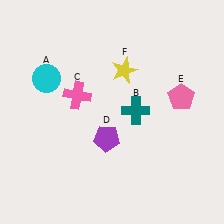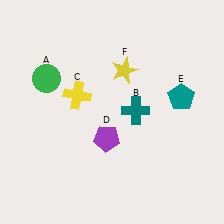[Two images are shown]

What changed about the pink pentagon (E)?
In Image 1, E is pink. In Image 2, it changed to teal.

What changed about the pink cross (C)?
In Image 1, C is pink. In Image 2, it changed to yellow.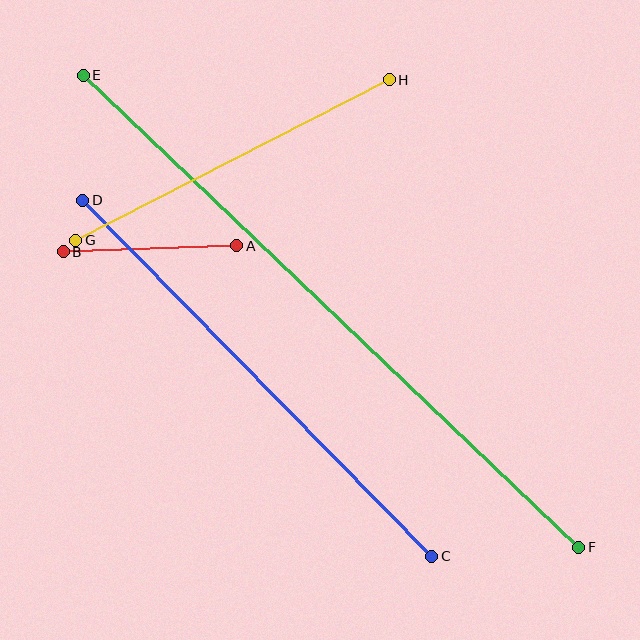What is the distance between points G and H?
The distance is approximately 352 pixels.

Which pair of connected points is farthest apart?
Points E and F are farthest apart.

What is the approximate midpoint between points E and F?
The midpoint is at approximately (331, 311) pixels.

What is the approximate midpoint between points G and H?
The midpoint is at approximately (233, 160) pixels.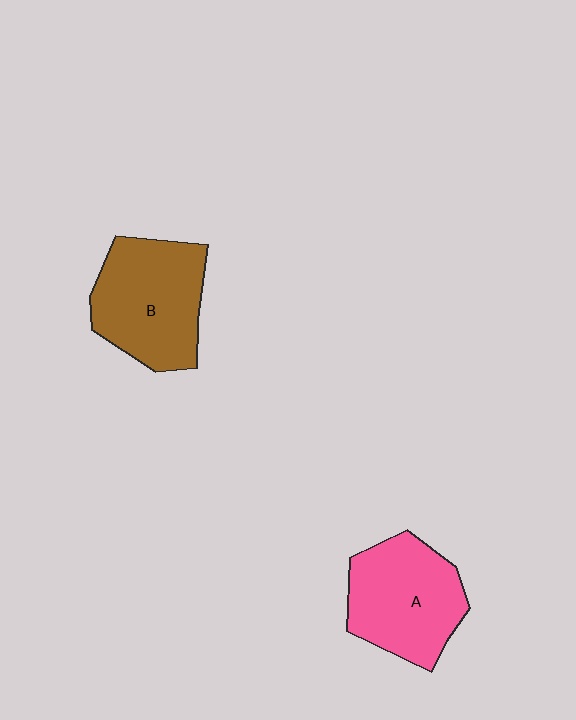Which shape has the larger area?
Shape B (brown).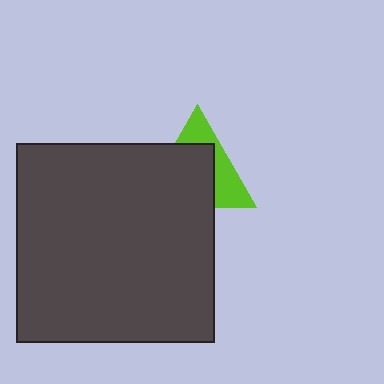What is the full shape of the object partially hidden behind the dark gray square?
The partially hidden object is a lime triangle.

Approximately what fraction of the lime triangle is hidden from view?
Roughly 61% of the lime triangle is hidden behind the dark gray square.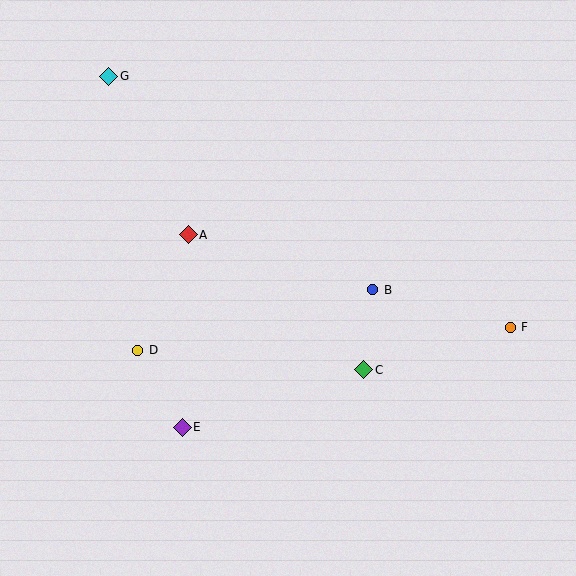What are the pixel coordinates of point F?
Point F is at (510, 327).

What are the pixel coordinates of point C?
Point C is at (364, 370).